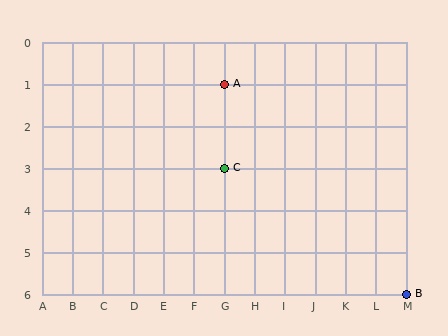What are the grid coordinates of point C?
Point C is at grid coordinates (G, 3).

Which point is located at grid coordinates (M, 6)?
Point B is at (M, 6).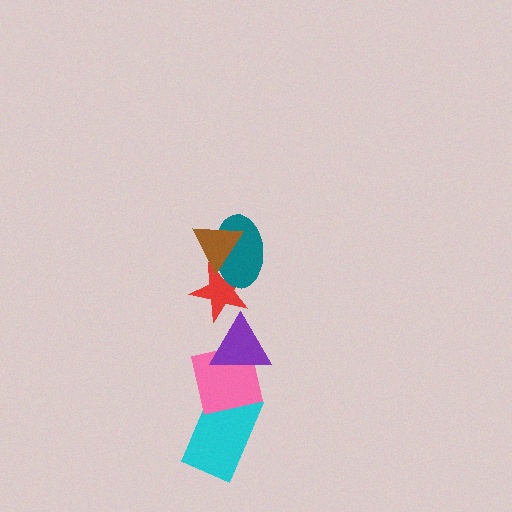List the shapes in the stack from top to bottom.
From top to bottom: the brown triangle, the teal ellipse, the red star, the purple triangle, the pink square, the cyan rectangle.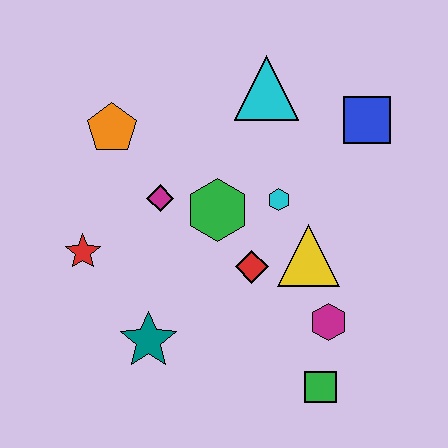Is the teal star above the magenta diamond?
No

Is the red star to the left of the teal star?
Yes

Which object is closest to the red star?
The magenta diamond is closest to the red star.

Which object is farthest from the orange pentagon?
The green square is farthest from the orange pentagon.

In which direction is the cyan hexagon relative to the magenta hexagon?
The cyan hexagon is above the magenta hexagon.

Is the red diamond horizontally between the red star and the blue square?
Yes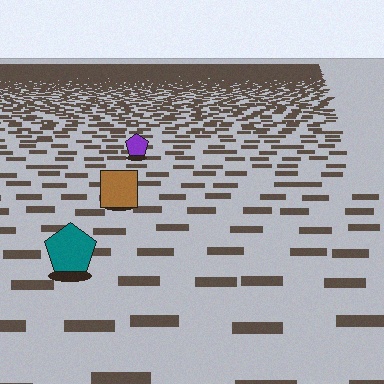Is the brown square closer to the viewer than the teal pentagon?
No. The teal pentagon is closer — you can tell from the texture gradient: the ground texture is coarser near it.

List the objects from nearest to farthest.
From nearest to farthest: the teal pentagon, the brown square, the purple pentagon.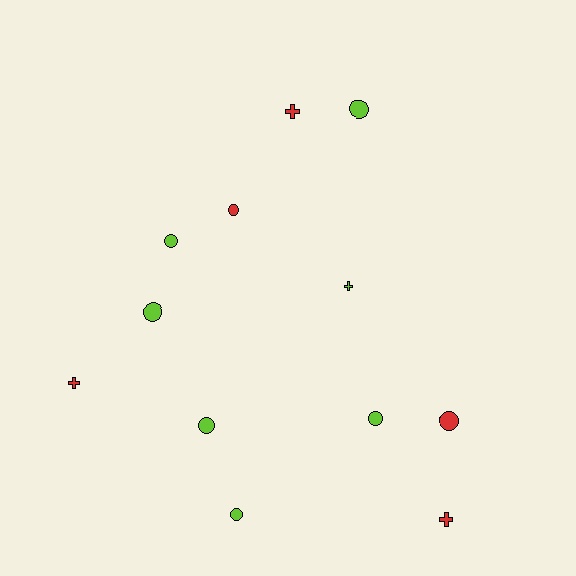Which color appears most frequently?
Lime, with 7 objects.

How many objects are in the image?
There are 12 objects.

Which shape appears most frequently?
Circle, with 8 objects.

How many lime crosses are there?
There is 1 lime cross.